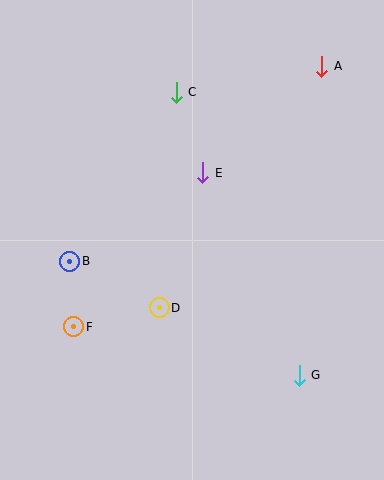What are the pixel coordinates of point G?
Point G is at (299, 375).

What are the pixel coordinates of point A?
Point A is at (322, 66).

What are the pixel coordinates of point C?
Point C is at (176, 92).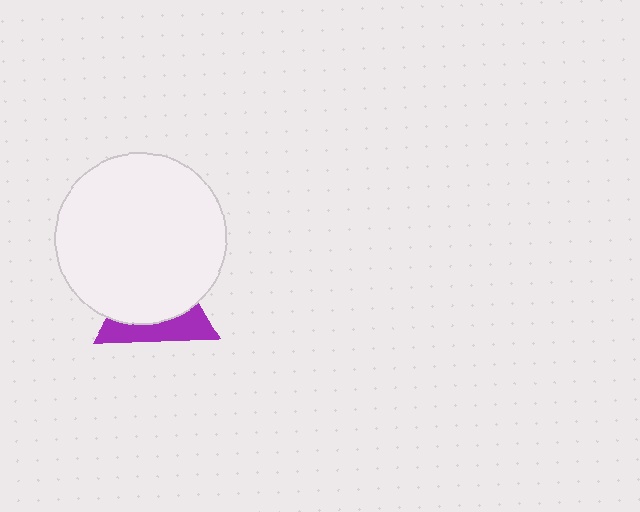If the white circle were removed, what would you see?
You would see the complete purple triangle.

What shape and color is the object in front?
The object in front is a white circle.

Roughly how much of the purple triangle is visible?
A small part of it is visible (roughly 36%).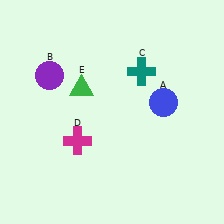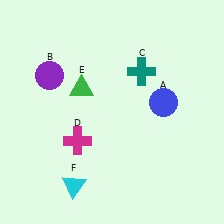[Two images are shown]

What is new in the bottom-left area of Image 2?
A cyan triangle (F) was added in the bottom-left area of Image 2.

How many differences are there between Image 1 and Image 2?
There is 1 difference between the two images.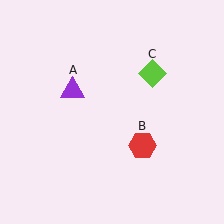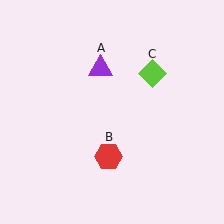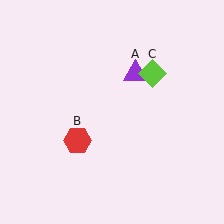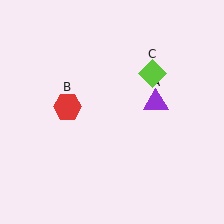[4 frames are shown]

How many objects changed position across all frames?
2 objects changed position: purple triangle (object A), red hexagon (object B).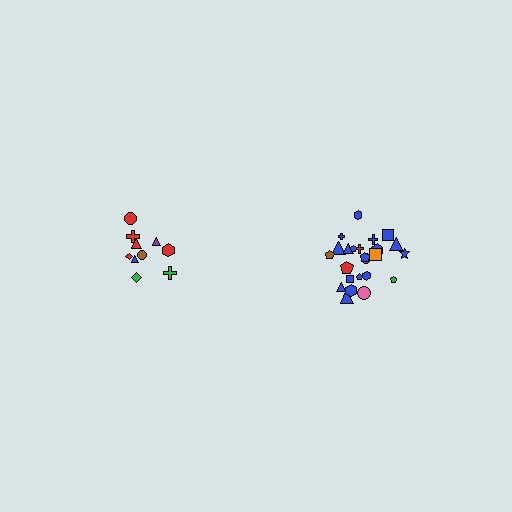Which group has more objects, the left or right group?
The right group.